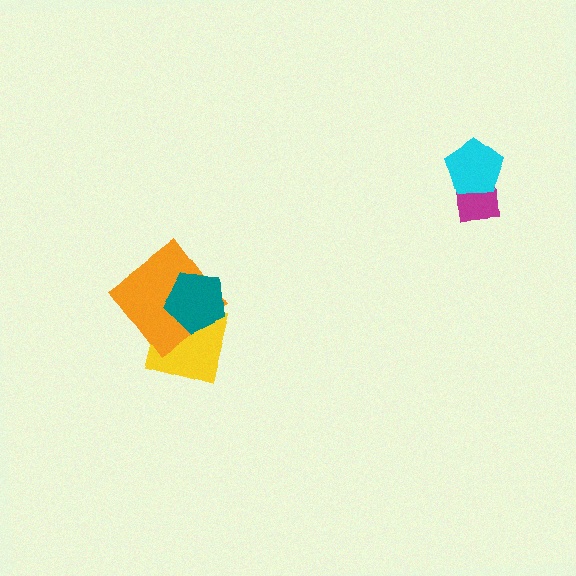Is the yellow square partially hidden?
Yes, it is partially covered by another shape.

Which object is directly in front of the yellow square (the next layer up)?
The orange diamond is directly in front of the yellow square.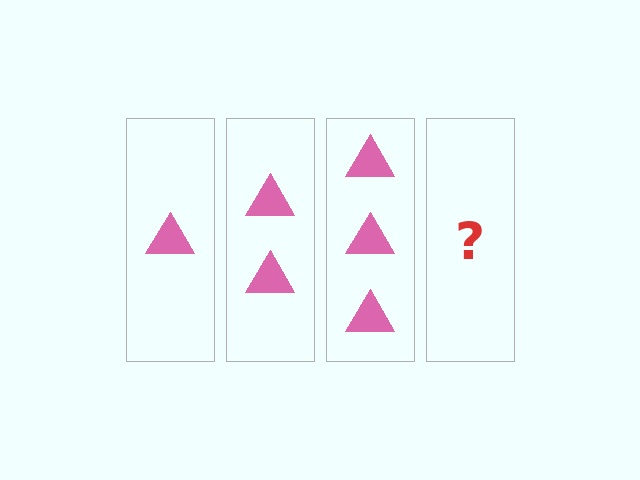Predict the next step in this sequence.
The next step is 4 triangles.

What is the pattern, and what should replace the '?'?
The pattern is that each step adds one more triangle. The '?' should be 4 triangles.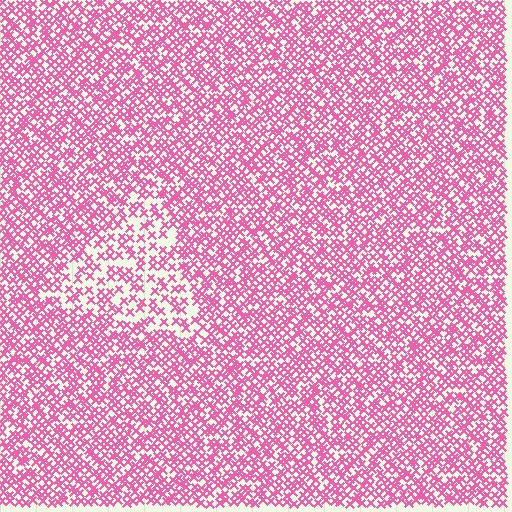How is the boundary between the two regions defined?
The boundary is defined by a change in element density (approximately 1.9x ratio). All elements are the same color, size, and shape.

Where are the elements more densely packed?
The elements are more densely packed outside the triangle boundary.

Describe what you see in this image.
The image contains small pink elements arranged at two different densities. A triangle-shaped region is visible where the elements are less densely packed than the surrounding area.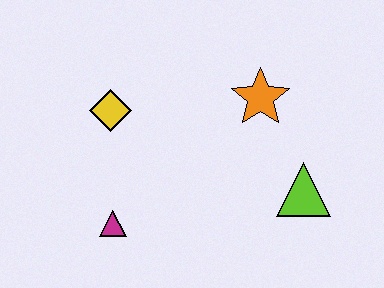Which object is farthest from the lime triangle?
The yellow diamond is farthest from the lime triangle.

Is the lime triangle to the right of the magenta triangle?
Yes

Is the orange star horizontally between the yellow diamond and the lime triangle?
Yes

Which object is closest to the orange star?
The lime triangle is closest to the orange star.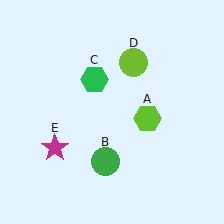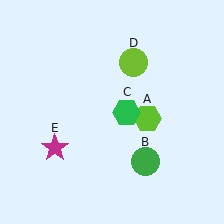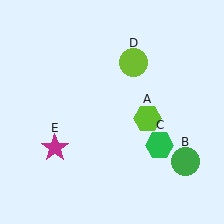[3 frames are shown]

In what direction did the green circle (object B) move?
The green circle (object B) moved right.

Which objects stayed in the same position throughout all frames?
Lime hexagon (object A) and lime circle (object D) and magenta star (object E) remained stationary.